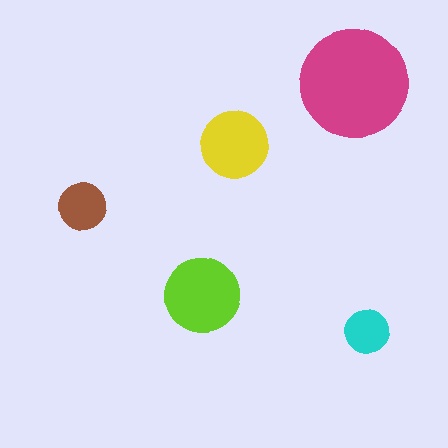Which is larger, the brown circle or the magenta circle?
The magenta one.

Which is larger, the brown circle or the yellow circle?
The yellow one.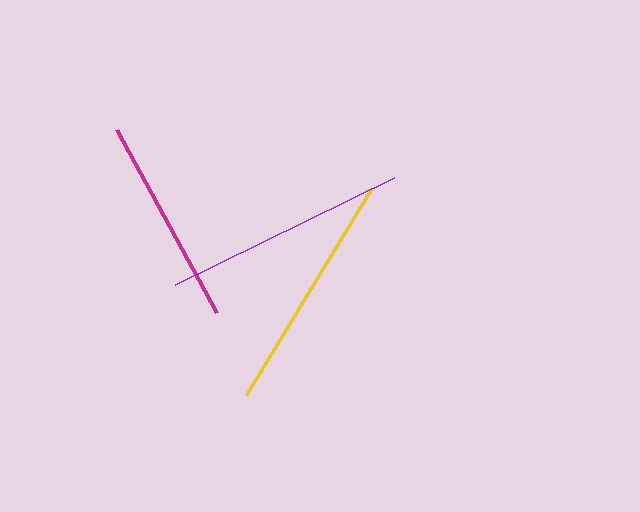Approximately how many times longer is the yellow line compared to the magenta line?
The yellow line is approximately 1.2 times the length of the magenta line.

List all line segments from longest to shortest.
From longest to shortest: purple, yellow, magenta.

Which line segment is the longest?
The purple line is the longest at approximately 244 pixels.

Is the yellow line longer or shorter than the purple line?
The purple line is longer than the yellow line.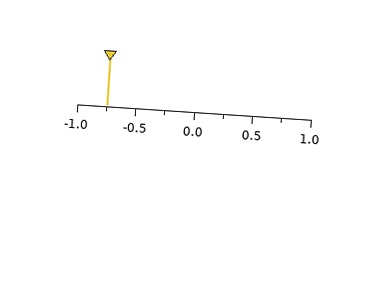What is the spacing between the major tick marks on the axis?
The major ticks are spaced 0.5 apart.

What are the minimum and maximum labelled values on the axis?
The axis runs from -1.0 to 1.0.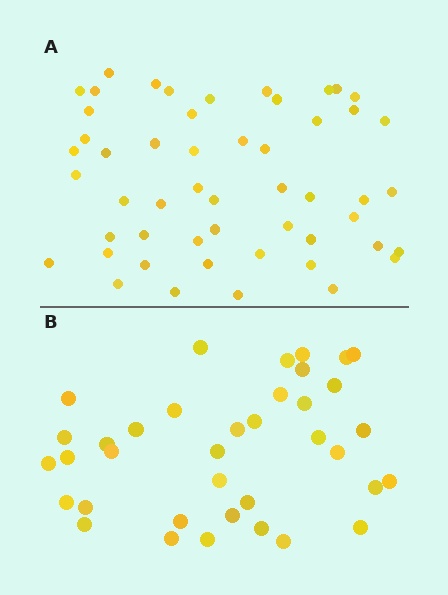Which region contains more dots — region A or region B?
Region A (the top region) has more dots.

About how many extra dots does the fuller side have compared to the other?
Region A has approximately 15 more dots than region B.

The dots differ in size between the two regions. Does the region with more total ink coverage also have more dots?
No. Region B has more total ink coverage because its dots are larger, but region A actually contains more individual dots. Total area can be misleading — the number of items is what matters here.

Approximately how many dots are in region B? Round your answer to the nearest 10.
About 40 dots. (The exact count is 37, which rounds to 40.)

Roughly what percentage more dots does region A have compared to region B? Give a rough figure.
About 40% more.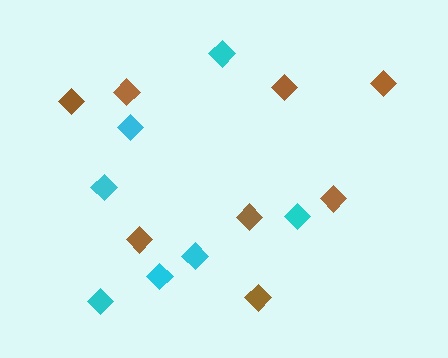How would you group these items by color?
There are 2 groups: one group of cyan diamonds (7) and one group of brown diamonds (8).